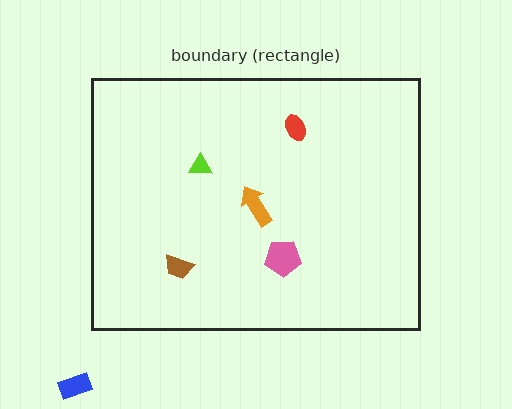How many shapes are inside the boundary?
5 inside, 1 outside.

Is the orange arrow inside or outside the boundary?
Inside.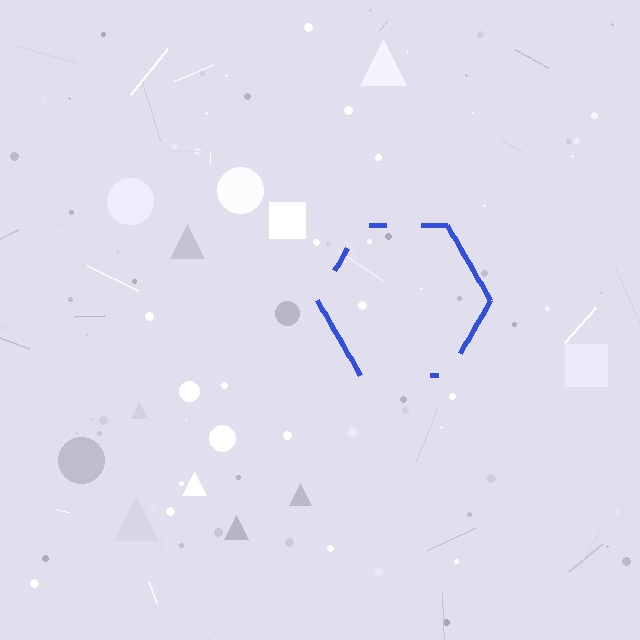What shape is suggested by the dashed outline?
The dashed outline suggests a hexagon.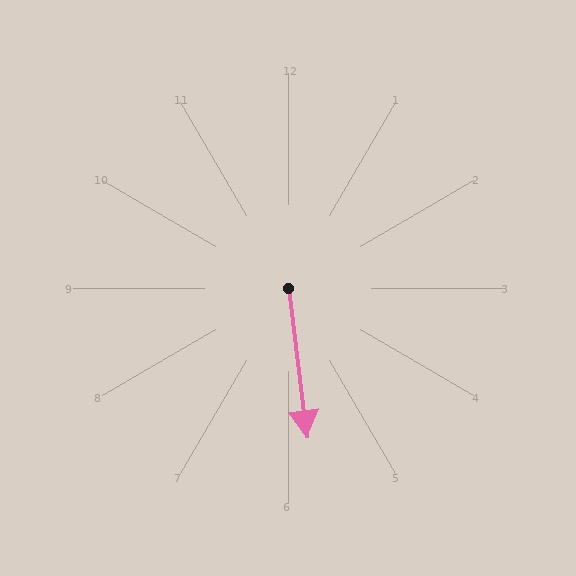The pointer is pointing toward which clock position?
Roughly 6 o'clock.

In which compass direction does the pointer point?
South.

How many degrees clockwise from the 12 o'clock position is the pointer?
Approximately 173 degrees.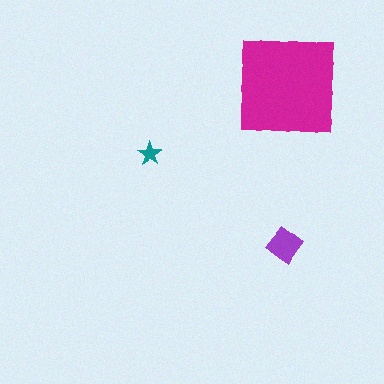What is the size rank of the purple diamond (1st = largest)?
2nd.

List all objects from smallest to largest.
The teal star, the purple diamond, the magenta square.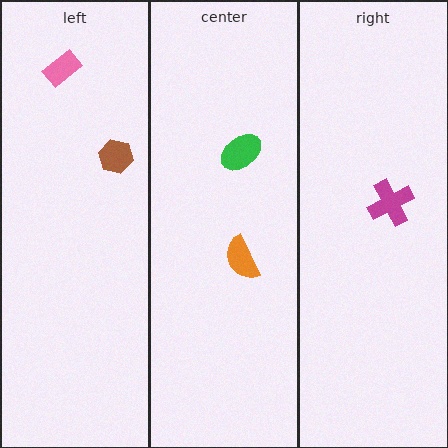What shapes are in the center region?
The orange semicircle, the green ellipse.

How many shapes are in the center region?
2.